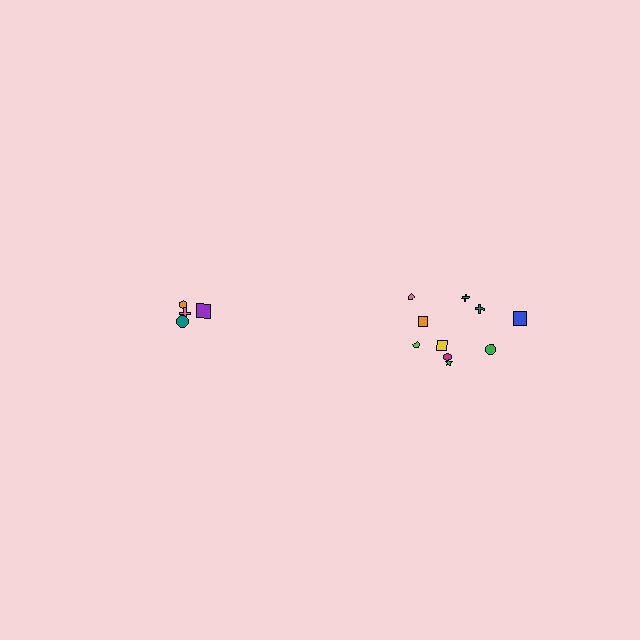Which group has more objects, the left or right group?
The right group.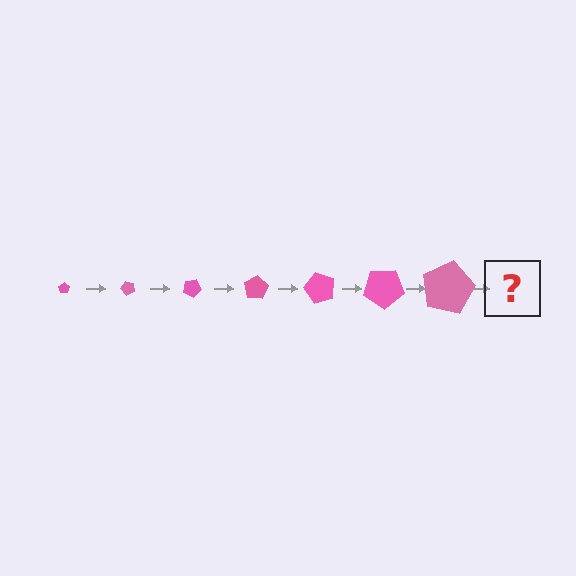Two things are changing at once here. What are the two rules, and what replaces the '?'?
The two rules are that the pentagon grows larger each step and it rotates 50 degrees each step. The '?' should be a pentagon, larger than the previous one and rotated 350 degrees from the start.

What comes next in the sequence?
The next element should be a pentagon, larger than the previous one and rotated 350 degrees from the start.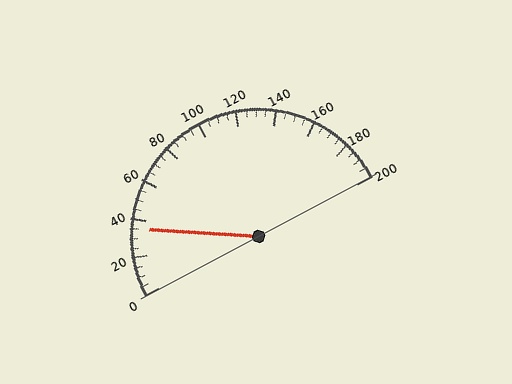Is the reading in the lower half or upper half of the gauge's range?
The reading is in the lower half of the range (0 to 200).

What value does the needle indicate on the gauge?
The needle indicates approximately 35.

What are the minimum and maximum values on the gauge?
The gauge ranges from 0 to 200.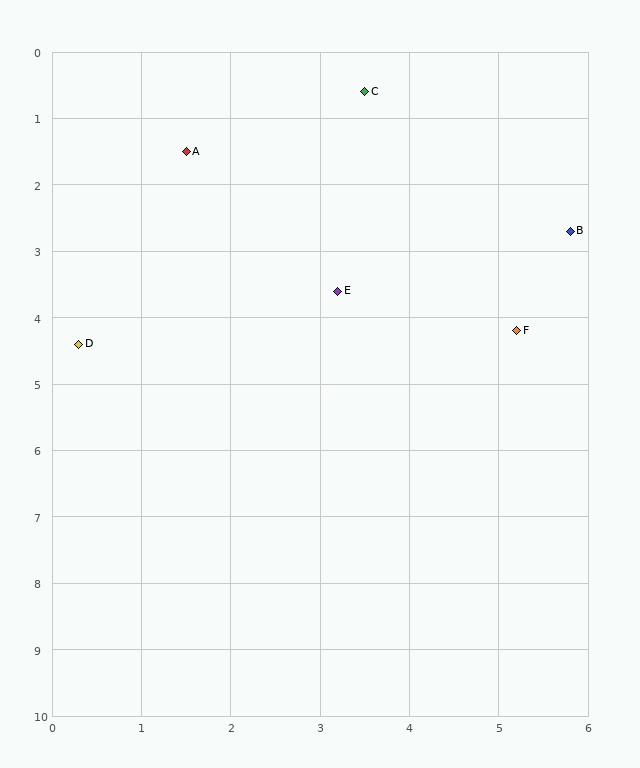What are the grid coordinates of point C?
Point C is at approximately (3.5, 0.6).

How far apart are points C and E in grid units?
Points C and E are about 3.0 grid units apart.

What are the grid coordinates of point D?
Point D is at approximately (0.3, 4.4).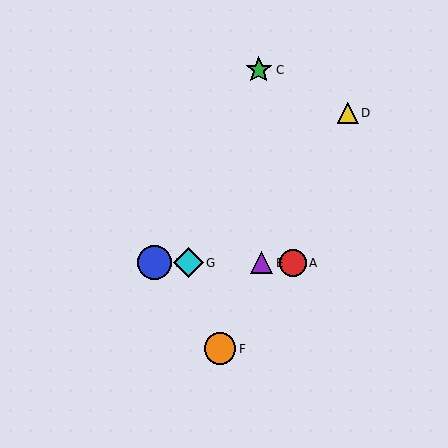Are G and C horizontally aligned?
No, G is at y≈263 and C is at y≈70.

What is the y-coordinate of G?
Object G is at y≈263.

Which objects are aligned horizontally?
Objects A, B, E, G are aligned horizontally.